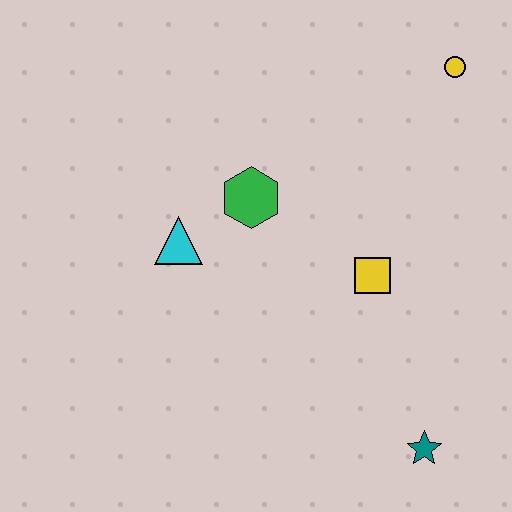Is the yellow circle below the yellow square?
No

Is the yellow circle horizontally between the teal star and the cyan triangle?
No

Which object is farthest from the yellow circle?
The teal star is farthest from the yellow circle.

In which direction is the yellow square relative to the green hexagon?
The yellow square is to the right of the green hexagon.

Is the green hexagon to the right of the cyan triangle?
Yes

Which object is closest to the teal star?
The yellow square is closest to the teal star.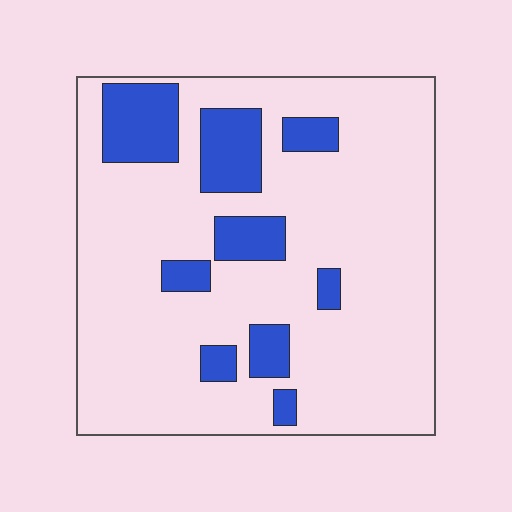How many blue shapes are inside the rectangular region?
9.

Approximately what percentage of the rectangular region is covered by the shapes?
Approximately 20%.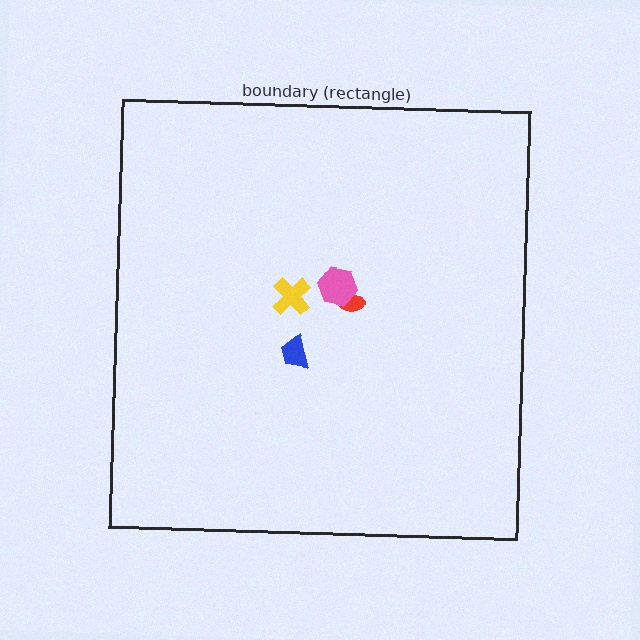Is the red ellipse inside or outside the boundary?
Inside.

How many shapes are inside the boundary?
4 inside, 0 outside.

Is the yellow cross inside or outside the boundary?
Inside.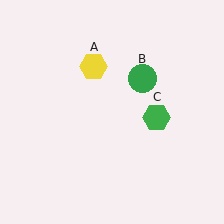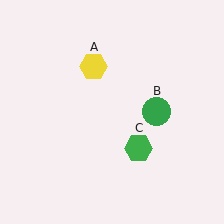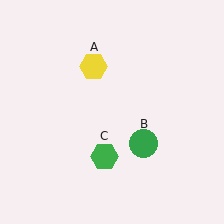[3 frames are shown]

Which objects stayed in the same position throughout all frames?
Yellow hexagon (object A) remained stationary.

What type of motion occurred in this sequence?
The green circle (object B), green hexagon (object C) rotated clockwise around the center of the scene.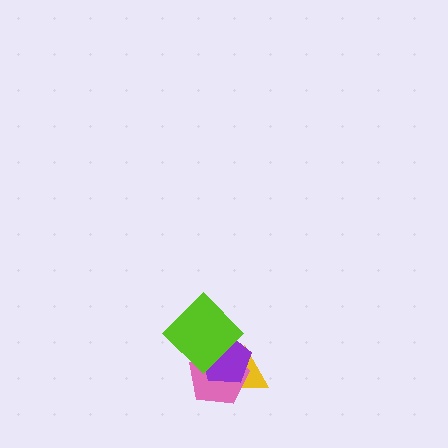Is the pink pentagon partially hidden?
Yes, it is partially covered by another shape.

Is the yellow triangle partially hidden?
Yes, it is partially covered by another shape.